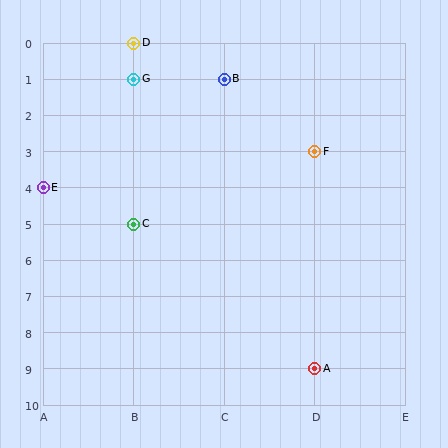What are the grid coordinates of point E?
Point E is at grid coordinates (A, 4).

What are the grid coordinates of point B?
Point B is at grid coordinates (C, 1).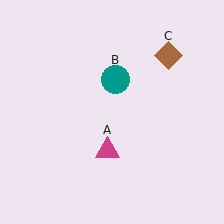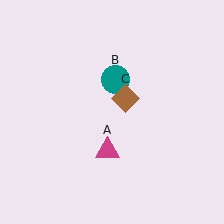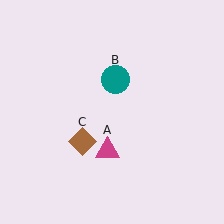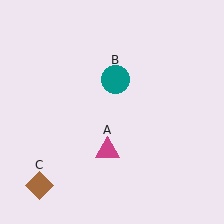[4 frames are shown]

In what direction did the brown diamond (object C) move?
The brown diamond (object C) moved down and to the left.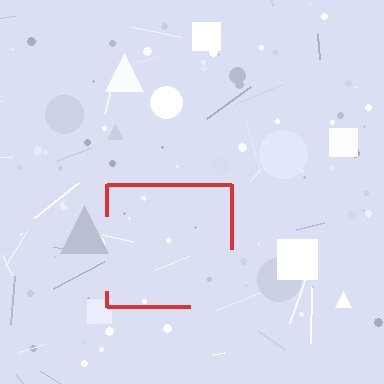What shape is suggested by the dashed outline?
The dashed outline suggests a square.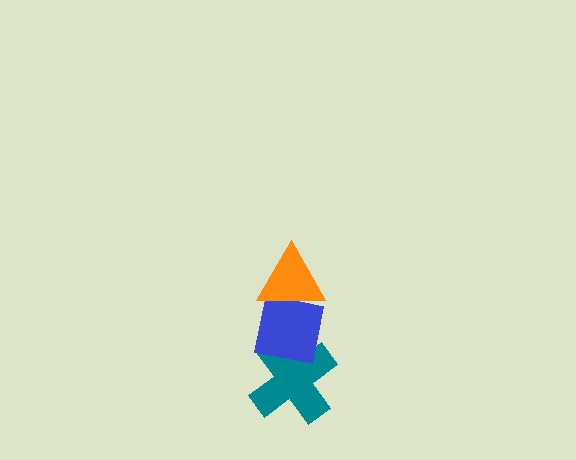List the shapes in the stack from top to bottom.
From top to bottom: the orange triangle, the blue square, the teal cross.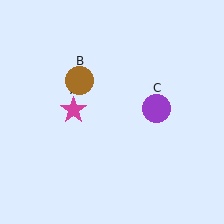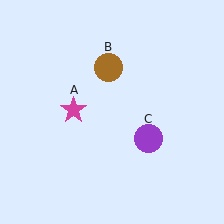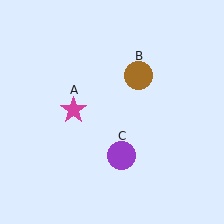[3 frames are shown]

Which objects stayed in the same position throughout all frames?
Magenta star (object A) remained stationary.